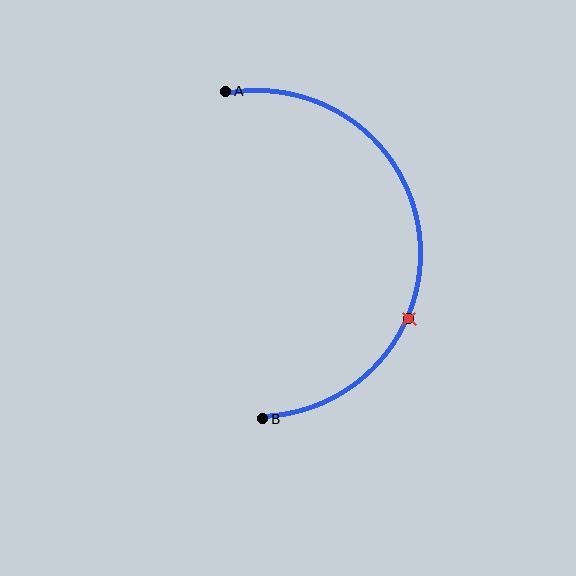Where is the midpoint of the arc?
The arc midpoint is the point on the curve farthest from the straight line joining A and B. It sits to the right of that line.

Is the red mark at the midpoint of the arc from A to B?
No. The red mark lies on the arc but is closer to endpoint B. The arc midpoint would be at the point on the curve equidistant along the arc from both A and B.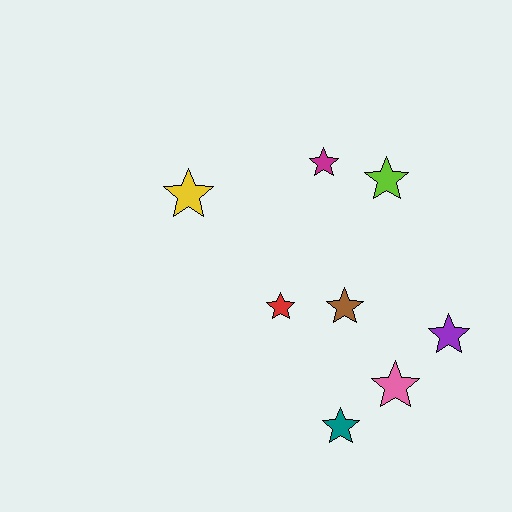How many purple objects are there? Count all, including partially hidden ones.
There is 1 purple object.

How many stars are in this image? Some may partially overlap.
There are 8 stars.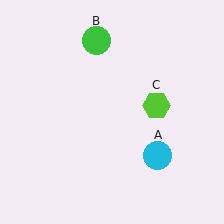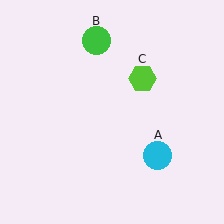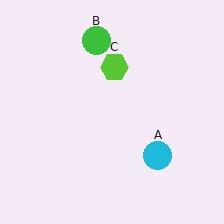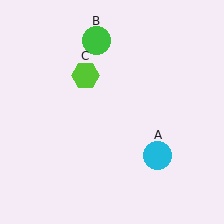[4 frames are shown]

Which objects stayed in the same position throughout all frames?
Cyan circle (object A) and green circle (object B) remained stationary.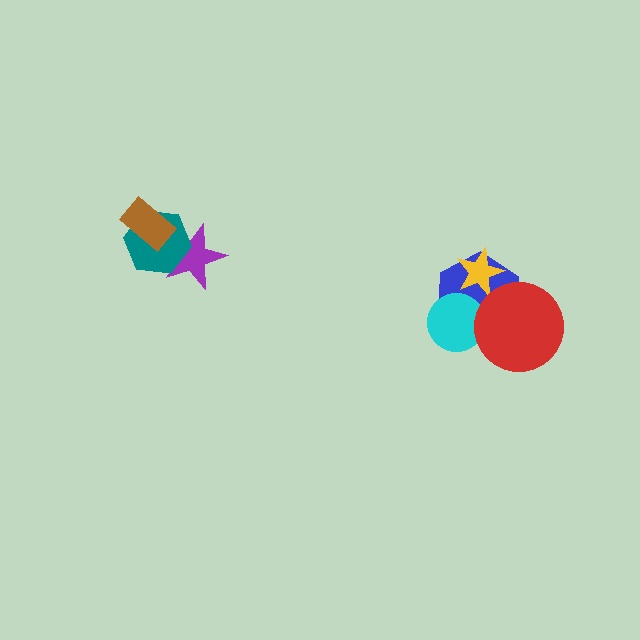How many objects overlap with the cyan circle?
2 objects overlap with the cyan circle.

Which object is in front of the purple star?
The teal hexagon is in front of the purple star.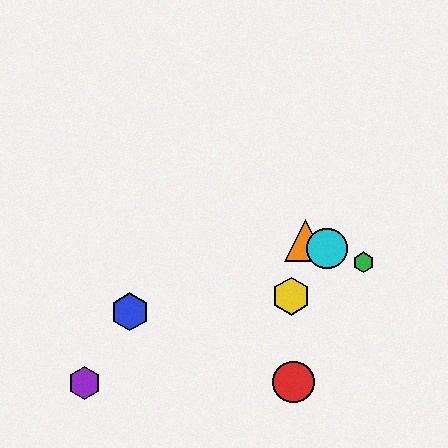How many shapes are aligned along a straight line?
3 shapes (the green hexagon, the orange triangle, the cyan circle) are aligned along a straight line.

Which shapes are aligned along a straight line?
The green hexagon, the orange triangle, the cyan circle are aligned along a straight line.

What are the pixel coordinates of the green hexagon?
The green hexagon is at (363, 262).